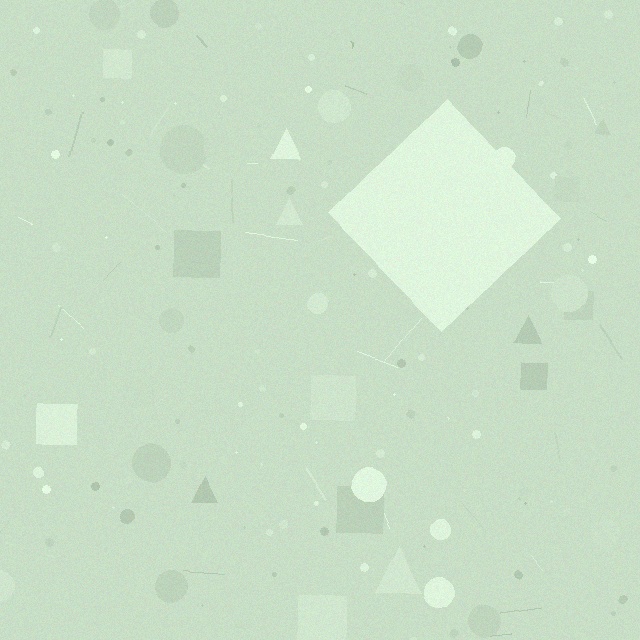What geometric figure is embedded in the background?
A diamond is embedded in the background.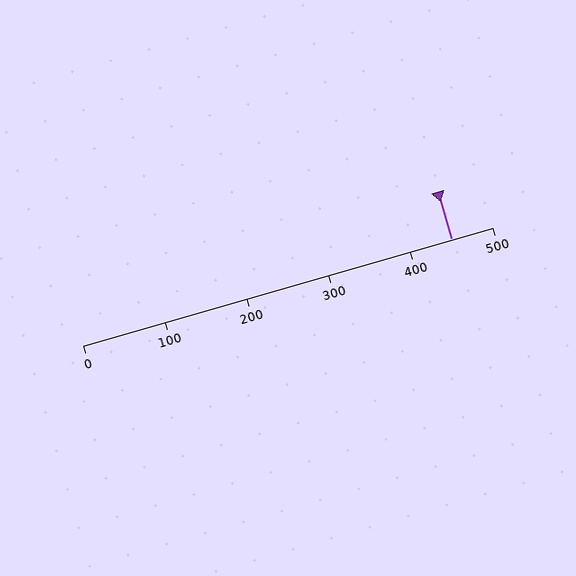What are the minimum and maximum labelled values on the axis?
The axis runs from 0 to 500.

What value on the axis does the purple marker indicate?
The marker indicates approximately 450.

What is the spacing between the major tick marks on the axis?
The major ticks are spaced 100 apart.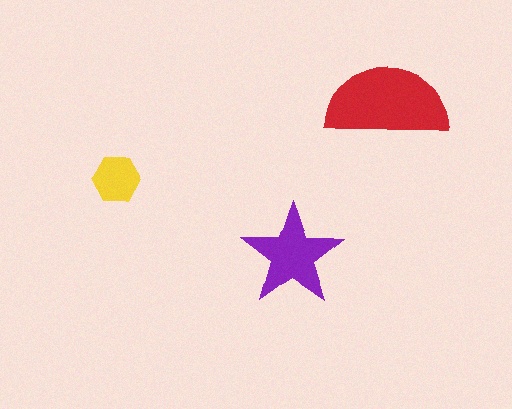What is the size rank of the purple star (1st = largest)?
2nd.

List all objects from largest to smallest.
The red semicircle, the purple star, the yellow hexagon.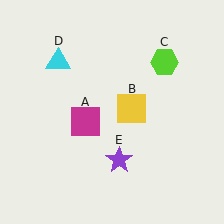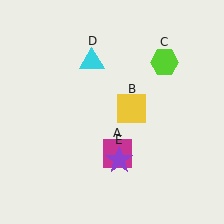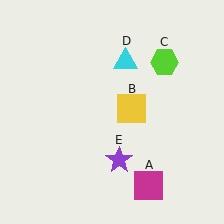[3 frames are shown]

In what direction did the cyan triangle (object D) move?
The cyan triangle (object D) moved right.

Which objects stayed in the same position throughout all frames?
Yellow square (object B) and lime hexagon (object C) and purple star (object E) remained stationary.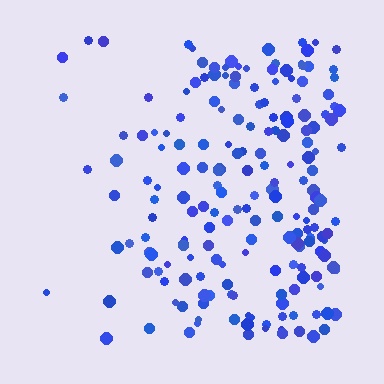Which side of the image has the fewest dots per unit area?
The left.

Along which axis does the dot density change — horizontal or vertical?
Horizontal.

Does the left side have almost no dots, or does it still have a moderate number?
Still a moderate number, just noticeably fewer than the right.